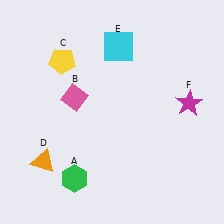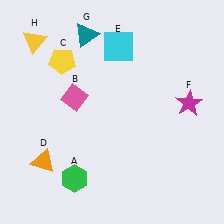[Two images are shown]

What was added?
A teal triangle (G), a yellow triangle (H) were added in Image 2.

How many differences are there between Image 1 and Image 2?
There are 2 differences between the two images.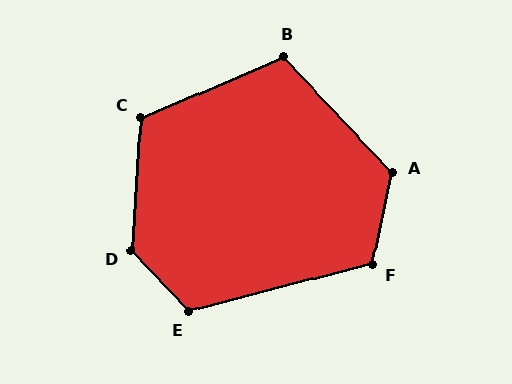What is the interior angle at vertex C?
Approximately 117 degrees (obtuse).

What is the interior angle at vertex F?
Approximately 116 degrees (obtuse).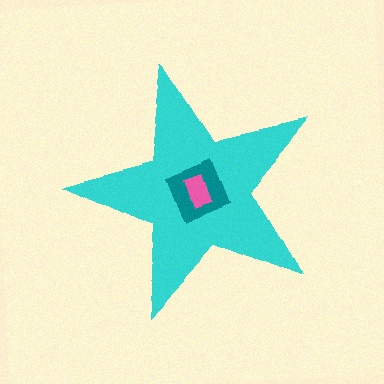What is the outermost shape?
The cyan star.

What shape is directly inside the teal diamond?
The pink rectangle.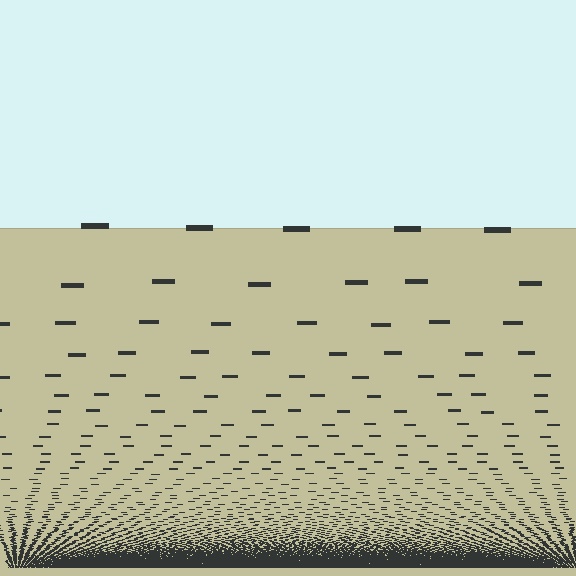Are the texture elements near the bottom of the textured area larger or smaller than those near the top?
Smaller. The gradient is inverted — elements near the bottom are smaller and denser.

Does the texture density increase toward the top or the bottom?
Density increases toward the bottom.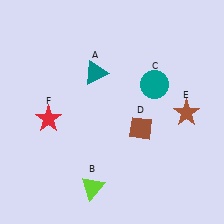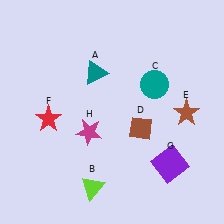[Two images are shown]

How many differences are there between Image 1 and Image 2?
There are 2 differences between the two images.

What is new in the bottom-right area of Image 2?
A purple square (G) was added in the bottom-right area of Image 2.